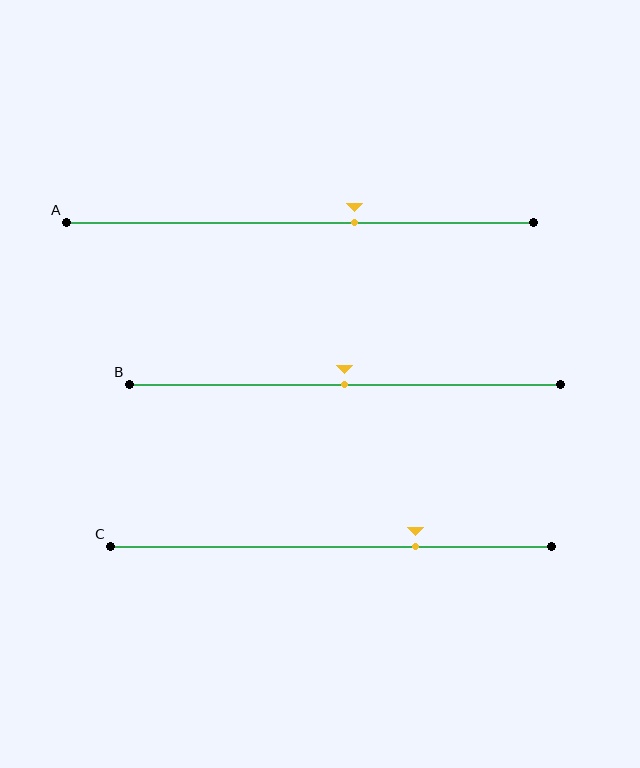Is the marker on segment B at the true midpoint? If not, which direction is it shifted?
Yes, the marker on segment B is at the true midpoint.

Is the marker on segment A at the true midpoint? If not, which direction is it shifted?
No, the marker on segment A is shifted to the right by about 12% of the segment length.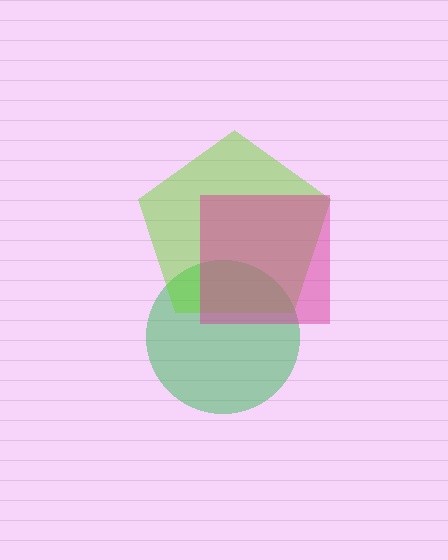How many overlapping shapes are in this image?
There are 3 overlapping shapes in the image.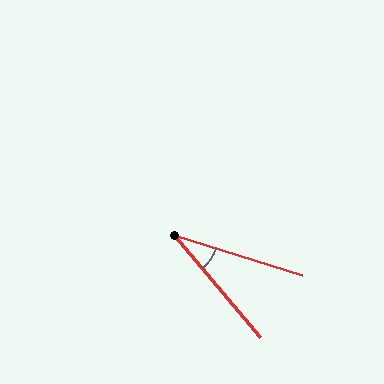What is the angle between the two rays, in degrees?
Approximately 32 degrees.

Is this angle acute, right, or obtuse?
It is acute.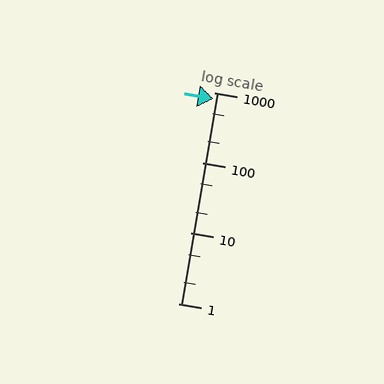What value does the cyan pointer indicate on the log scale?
The pointer indicates approximately 810.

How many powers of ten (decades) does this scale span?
The scale spans 3 decades, from 1 to 1000.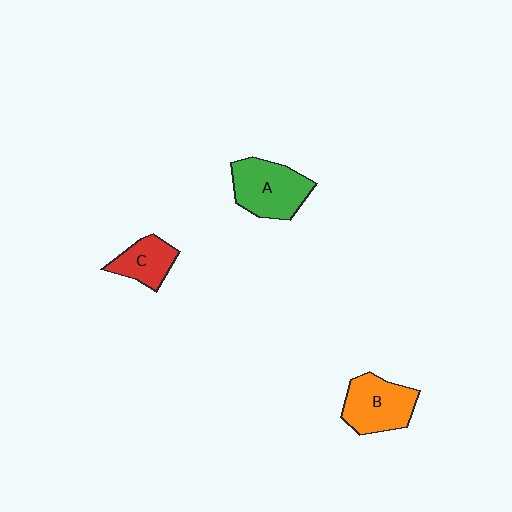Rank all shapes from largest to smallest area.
From largest to smallest: A (green), B (orange), C (red).